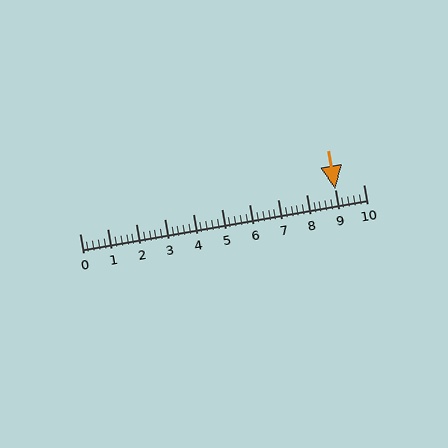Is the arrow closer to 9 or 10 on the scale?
The arrow is closer to 9.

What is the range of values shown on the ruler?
The ruler shows values from 0 to 10.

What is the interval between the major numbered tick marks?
The major tick marks are spaced 1 units apart.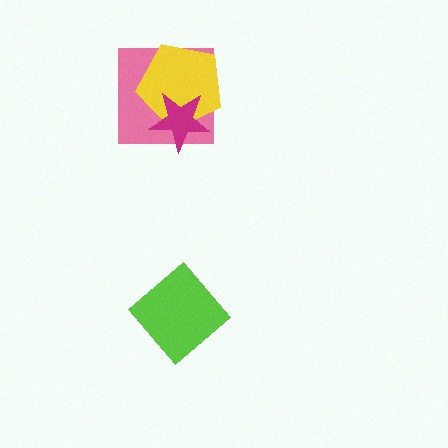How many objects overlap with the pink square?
2 objects overlap with the pink square.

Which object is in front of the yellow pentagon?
The magenta star is in front of the yellow pentagon.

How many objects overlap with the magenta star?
2 objects overlap with the magenta star.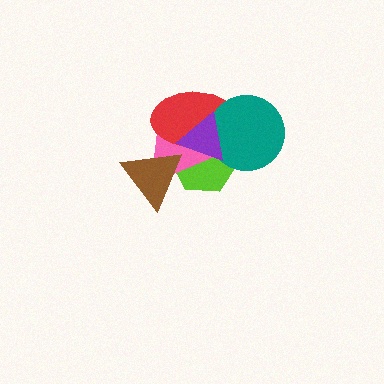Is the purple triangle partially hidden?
No, no other shape covers it.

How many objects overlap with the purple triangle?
4 objects overlap with the purple triangle.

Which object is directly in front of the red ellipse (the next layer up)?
The brown triangle is directly in front of the red ellipse.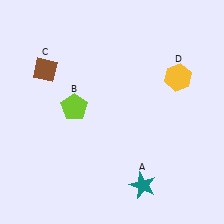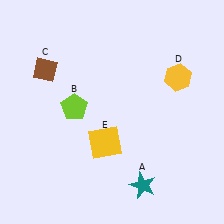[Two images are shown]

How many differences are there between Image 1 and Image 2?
There is 1 difference between the two images.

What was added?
A yellow square (E) was added in Image 2.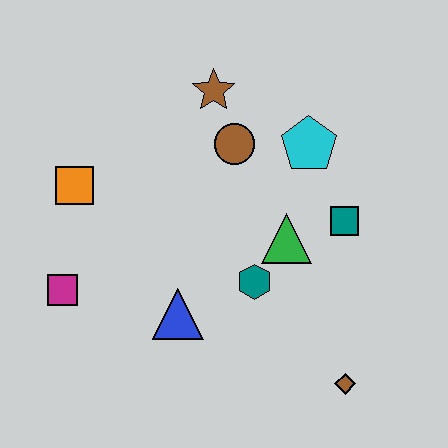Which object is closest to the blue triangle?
The teal hexagon is closest to the blue triangle.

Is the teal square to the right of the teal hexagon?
Yes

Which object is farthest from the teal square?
The magenta square is farthest from the teal square.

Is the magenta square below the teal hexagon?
Yes